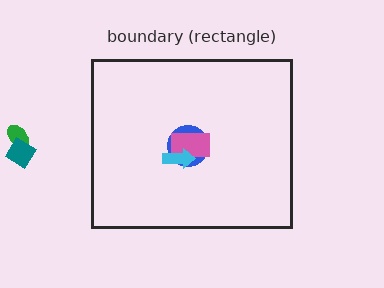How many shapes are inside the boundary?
3 inside, 2 outside.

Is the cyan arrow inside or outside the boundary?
Inside.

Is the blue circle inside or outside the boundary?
Inside.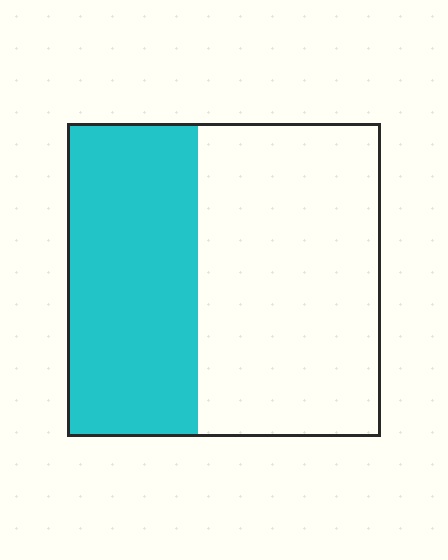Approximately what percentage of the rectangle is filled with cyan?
Approximately 40%.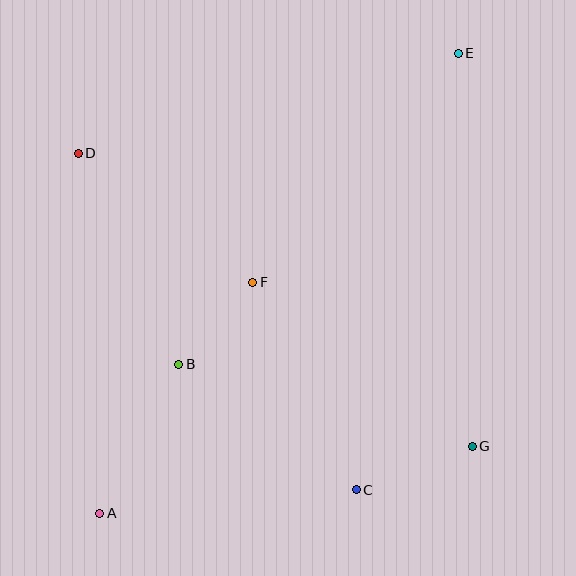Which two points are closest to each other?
Points B and F are closest to each other.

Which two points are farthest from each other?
Points A and E are farthest from each other.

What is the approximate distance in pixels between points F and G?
The distance between F and G is approximately 274 pixels.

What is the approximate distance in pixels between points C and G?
The distance between C and G is approximately 124 pixels.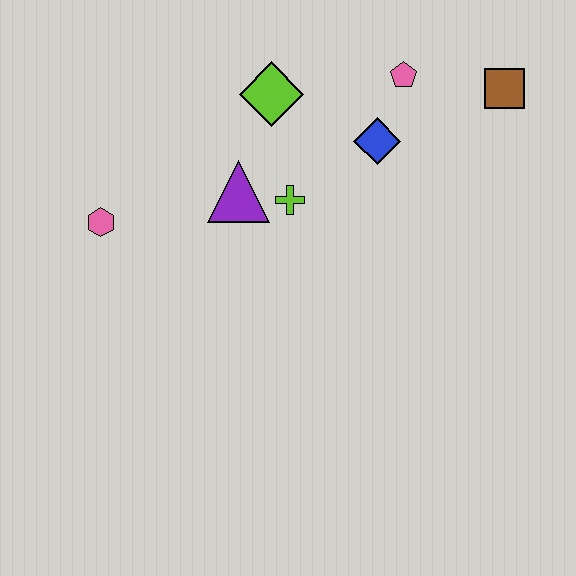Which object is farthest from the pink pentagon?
The pink hexagon is farthest from the pink pentagon.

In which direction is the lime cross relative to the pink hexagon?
The lime cross is to the right of the pink hexagon.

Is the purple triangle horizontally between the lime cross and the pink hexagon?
Yes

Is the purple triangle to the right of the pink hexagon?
Yes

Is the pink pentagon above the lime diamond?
Yes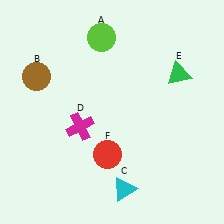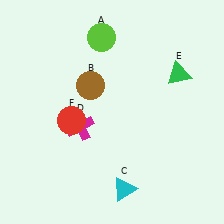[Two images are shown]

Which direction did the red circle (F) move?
The red circle (F) moved left.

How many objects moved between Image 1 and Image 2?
2 objects moved between the two images.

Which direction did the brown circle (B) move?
The brown circle (B) moved right.